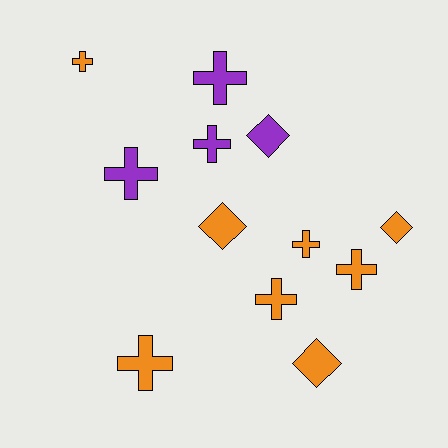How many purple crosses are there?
There are 3 purple crosses.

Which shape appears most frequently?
Cross, with 8 objects.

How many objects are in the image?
There are 12 objects.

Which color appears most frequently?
Orange, with 8 objects.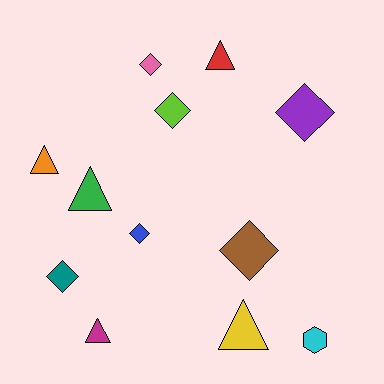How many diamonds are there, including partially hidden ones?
There are 6 diamonds.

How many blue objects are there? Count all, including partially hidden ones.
There is 1 blue object.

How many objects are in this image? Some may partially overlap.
There are 12 objects.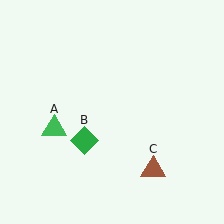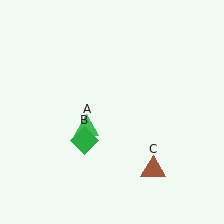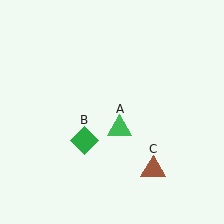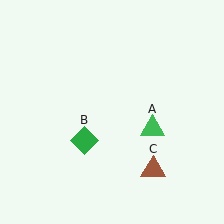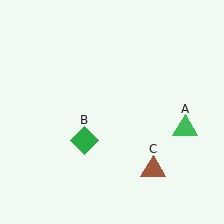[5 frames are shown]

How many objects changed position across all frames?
1 object changed position: green triangle (object A).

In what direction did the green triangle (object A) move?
The green triangle (object A) moved right.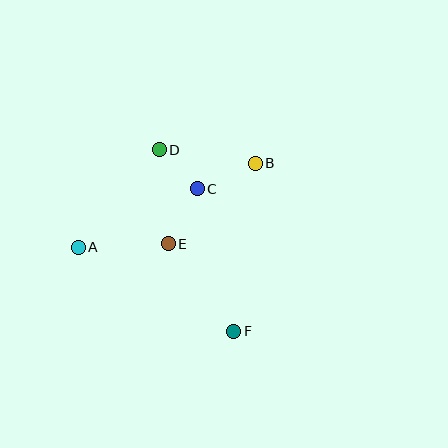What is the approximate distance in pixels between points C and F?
The distance between C and F is approximately 147 pixels.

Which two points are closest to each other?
Points C and D are closest to each other.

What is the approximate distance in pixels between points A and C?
The distance between A and C is approximately 133 pixels.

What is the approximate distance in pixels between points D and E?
The distance between D and E is approximately 95 pixels.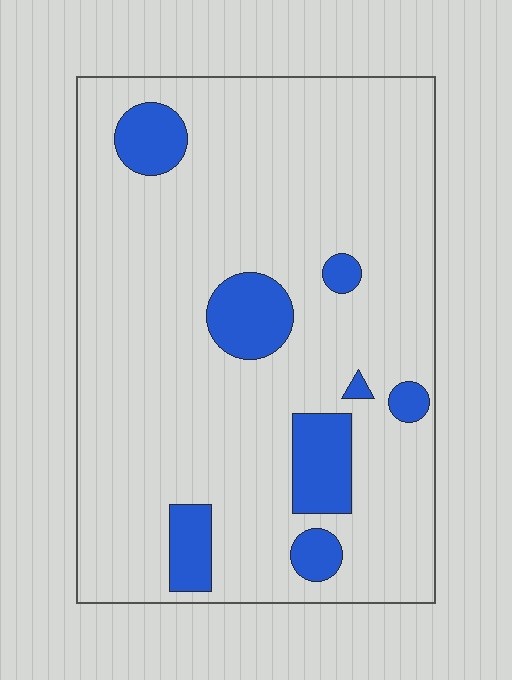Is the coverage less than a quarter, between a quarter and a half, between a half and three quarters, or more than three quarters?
Less than a quarter.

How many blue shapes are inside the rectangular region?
8.